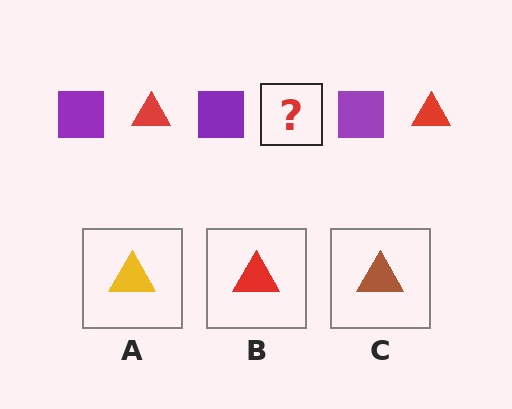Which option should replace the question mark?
Option B.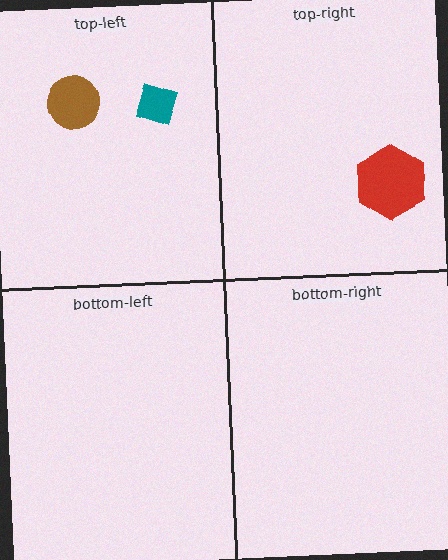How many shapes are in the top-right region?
1.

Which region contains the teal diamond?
The top-left region.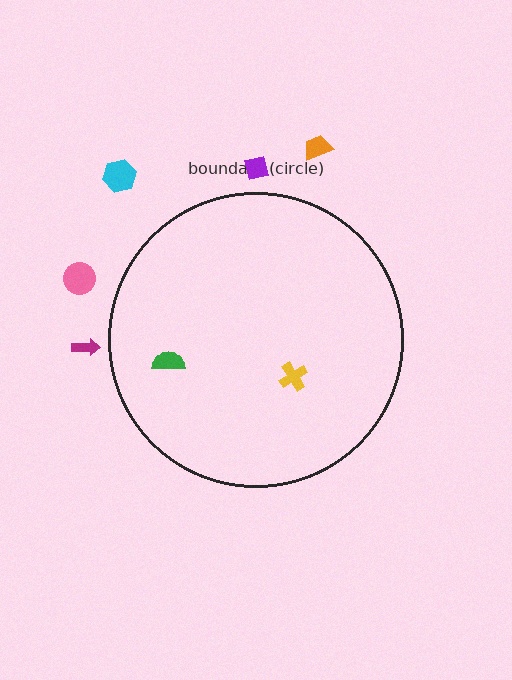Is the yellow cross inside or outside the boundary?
Inside.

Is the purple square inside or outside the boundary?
Outside.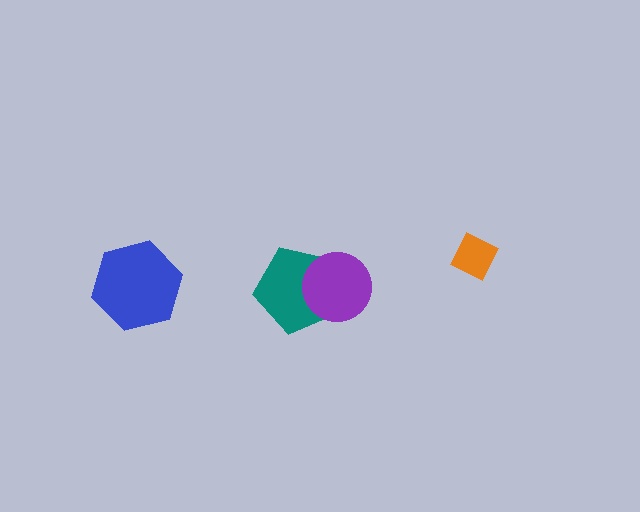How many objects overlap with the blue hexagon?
0 objects overlap with the blue hexagon.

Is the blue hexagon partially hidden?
No, no other shape covers it.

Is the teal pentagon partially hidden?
Yes, it is partially covered by another shape.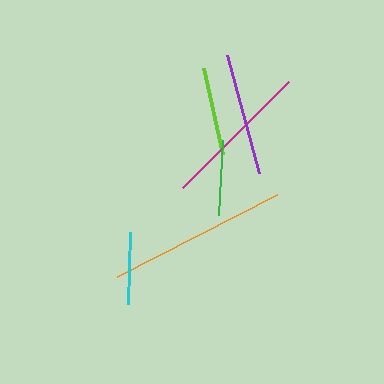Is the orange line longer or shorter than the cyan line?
The orange line is longer than the cyan line.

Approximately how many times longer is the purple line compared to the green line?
The purple line is approximately 1.6 times the length of the green line.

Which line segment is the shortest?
The cyan line is the shortest at approximately 71 pixels.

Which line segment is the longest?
The orange line is the longest at approximately 180 pixels.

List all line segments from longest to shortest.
From longest to shortest: orange, magenta, purple, lime, green, cyan.